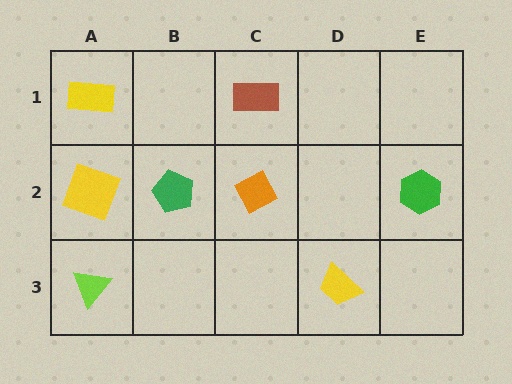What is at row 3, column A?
A lime triangle.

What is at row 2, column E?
A green hexagon.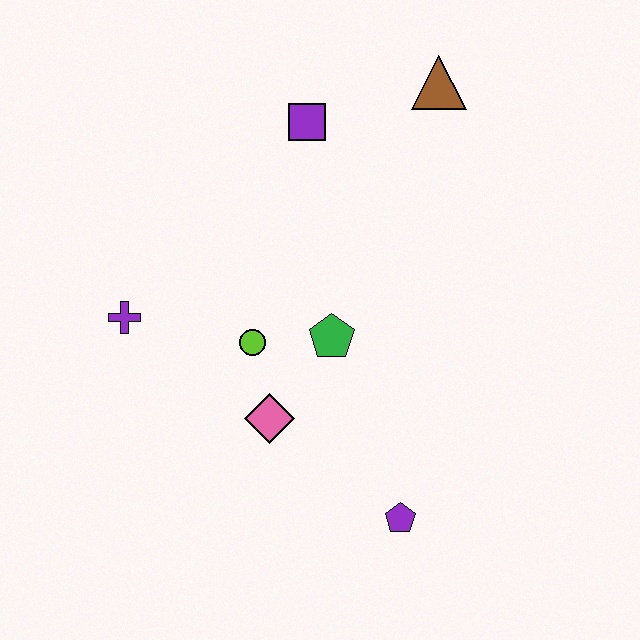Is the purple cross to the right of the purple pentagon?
No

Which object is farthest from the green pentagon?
The brown triangle is farthest from the green pentagon.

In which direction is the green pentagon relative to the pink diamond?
The green pentagon is above the pink diamond.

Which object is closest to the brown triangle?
The purple square is closest to the brown triangle.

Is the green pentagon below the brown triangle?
Yes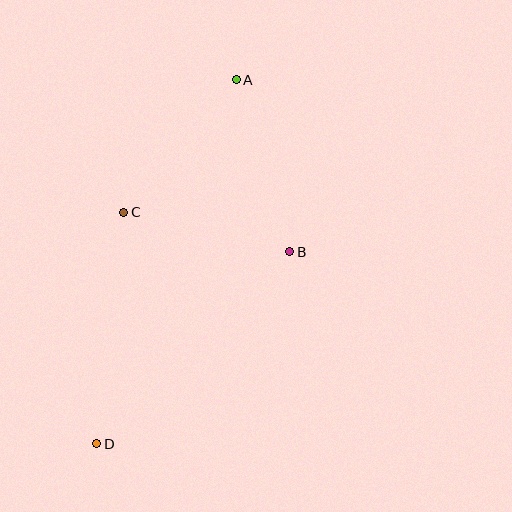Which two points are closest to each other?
Points B and C are closest to each other.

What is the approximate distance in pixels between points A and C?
The distance between A and C is approximately 174 pixels.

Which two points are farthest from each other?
Points A and D are farthest from each other.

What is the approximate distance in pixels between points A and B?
The distance between A and B is approximately 180 pixels.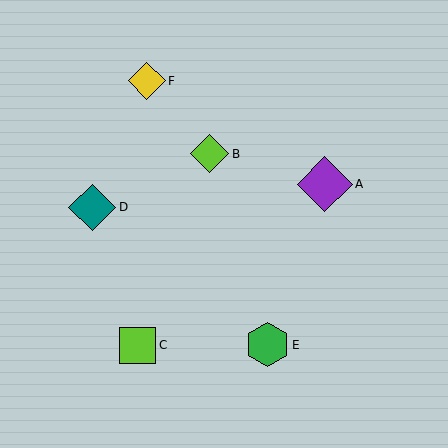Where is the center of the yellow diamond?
The center of the yellow diamond is at (147, 81).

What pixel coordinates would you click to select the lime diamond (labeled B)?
Click at (209, 154) to select the lime diamond B.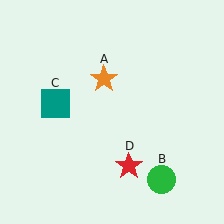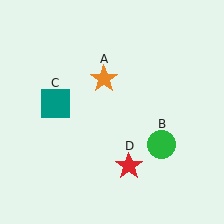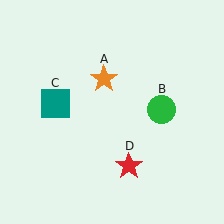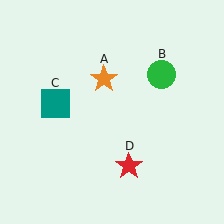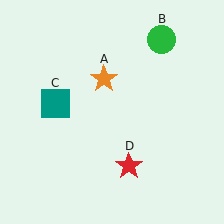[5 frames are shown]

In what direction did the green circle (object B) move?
The green circle (object B) moved up.